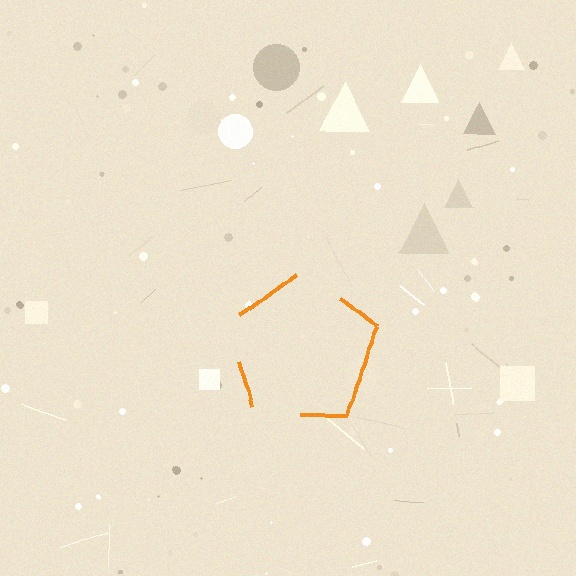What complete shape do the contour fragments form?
The contour fragments form a pentagon.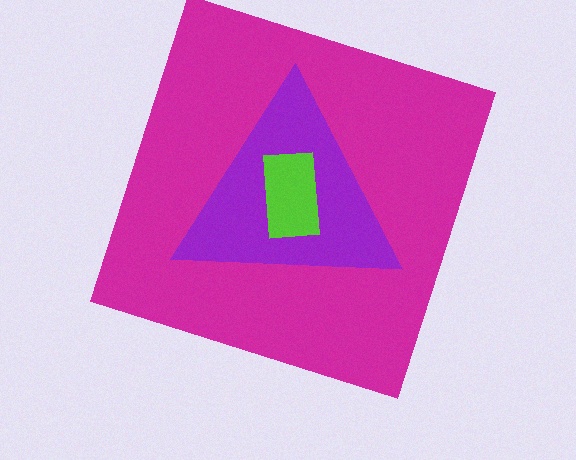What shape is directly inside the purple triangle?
The lime rectangle.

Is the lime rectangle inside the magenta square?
Yes.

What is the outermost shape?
The magenta square.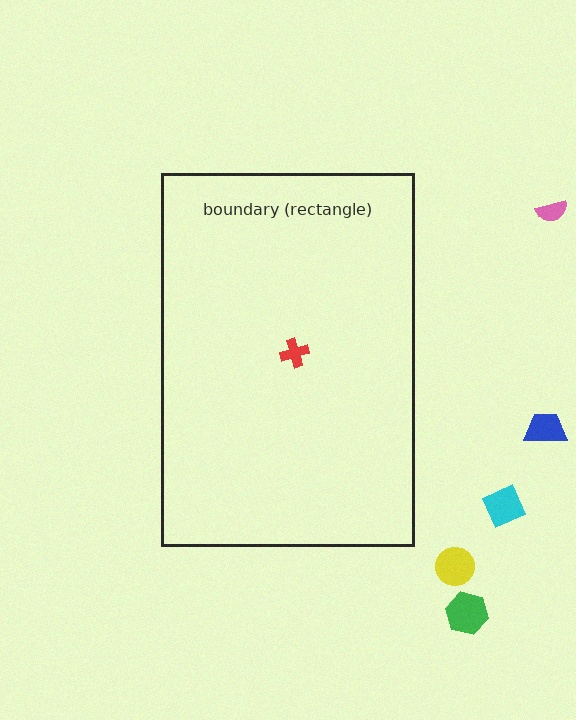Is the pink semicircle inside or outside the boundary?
Outside.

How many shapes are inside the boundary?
1 inside, 5 outside.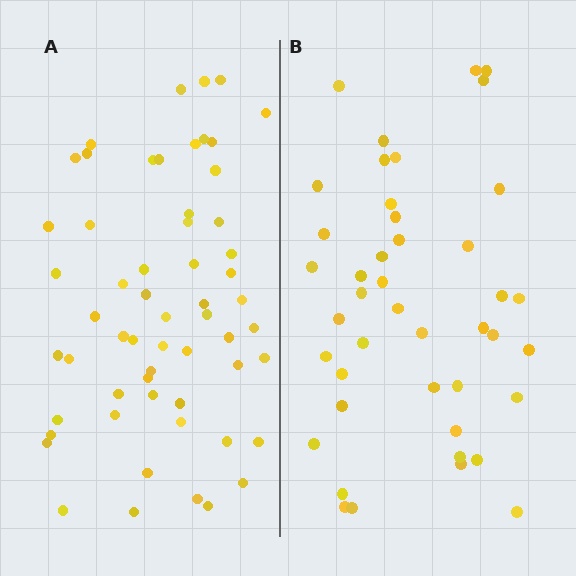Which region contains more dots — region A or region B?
Region A (the left region) has more dots.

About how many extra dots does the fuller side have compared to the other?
Region A has approximately 15 more dots than region B.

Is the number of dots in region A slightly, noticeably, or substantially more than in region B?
Region A has noticeably more, but not dramatically so. The ratio is roughly 1.3 to 1.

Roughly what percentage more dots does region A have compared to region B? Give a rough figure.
About 35% more.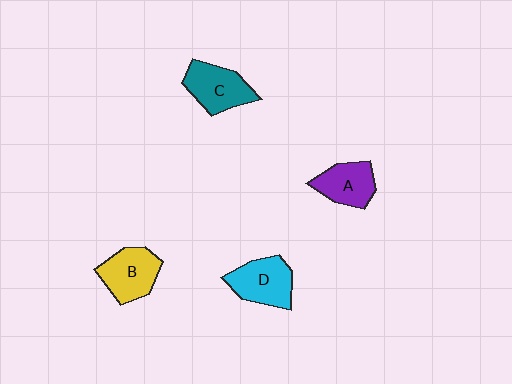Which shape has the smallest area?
Shape A (purple).